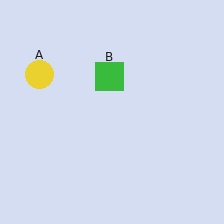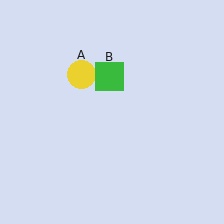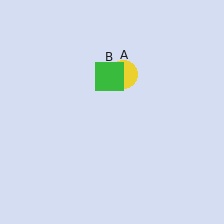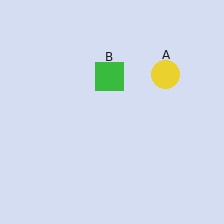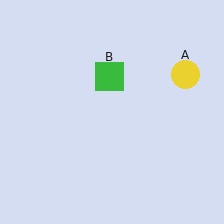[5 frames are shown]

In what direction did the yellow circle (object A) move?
The yellow circle (object A) moved right.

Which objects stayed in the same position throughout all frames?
Green square (object B) remained stationary.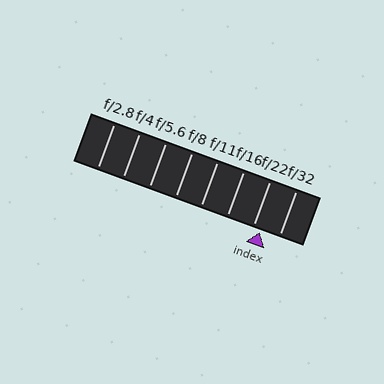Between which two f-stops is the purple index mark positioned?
The index mark is between f/22 and f/32.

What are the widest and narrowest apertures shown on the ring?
The widest aperture shown is f/2.8 and the narrowest is f/32.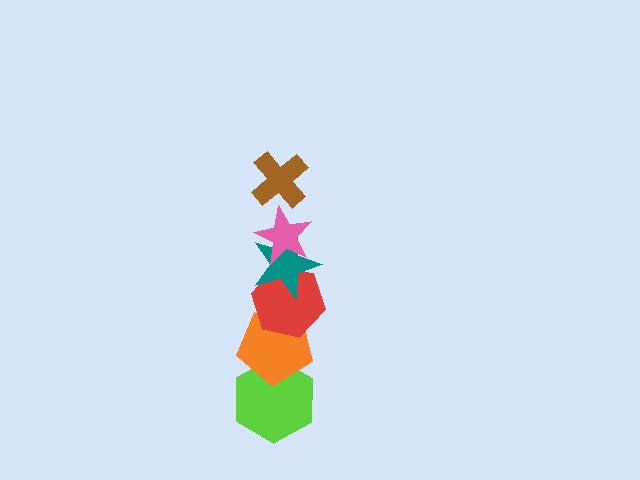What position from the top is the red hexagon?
The red hexagon is 4th from the top.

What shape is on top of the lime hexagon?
The orange pentagon is on top of the lime hexagon.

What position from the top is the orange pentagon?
The orange pentagon is 5th from the top.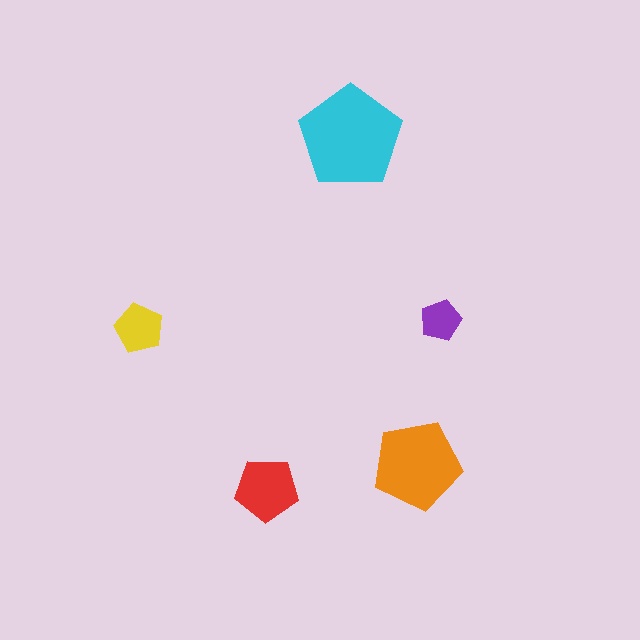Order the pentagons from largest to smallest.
the cyan one, the orange one, the red one, the yellow one, the purple one.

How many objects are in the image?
There are 5 objects in the image.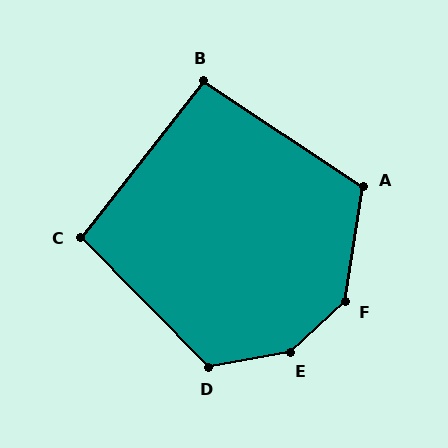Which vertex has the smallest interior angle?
B, at approximately 95 degrees.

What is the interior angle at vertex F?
Approximately 141 degrees (obtuse).